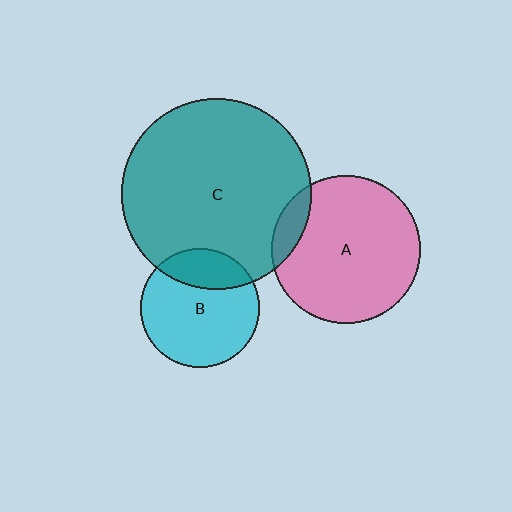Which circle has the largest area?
Circle C (teal).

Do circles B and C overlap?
Yes.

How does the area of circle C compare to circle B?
Approximately 2.6 times.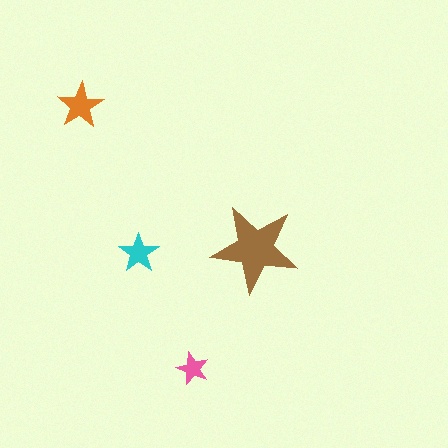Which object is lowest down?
The pink star is bottommost.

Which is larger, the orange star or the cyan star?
The orange one.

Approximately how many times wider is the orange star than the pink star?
About 1.5 times wider.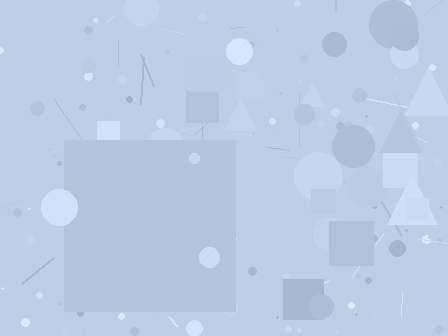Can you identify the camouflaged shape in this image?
The camouflaged shape is a square.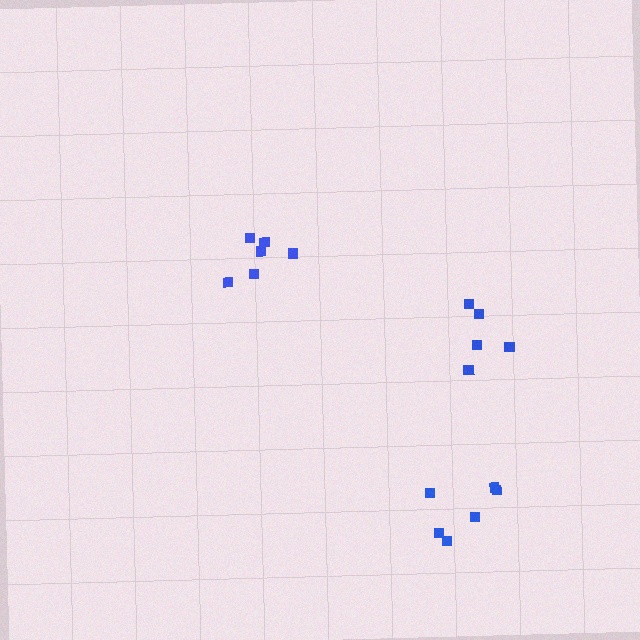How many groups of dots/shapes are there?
There are 3 groups.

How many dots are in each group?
Group 1: 5 dots, Group 2: 6 dots, Group 3: 6 dots (17 total).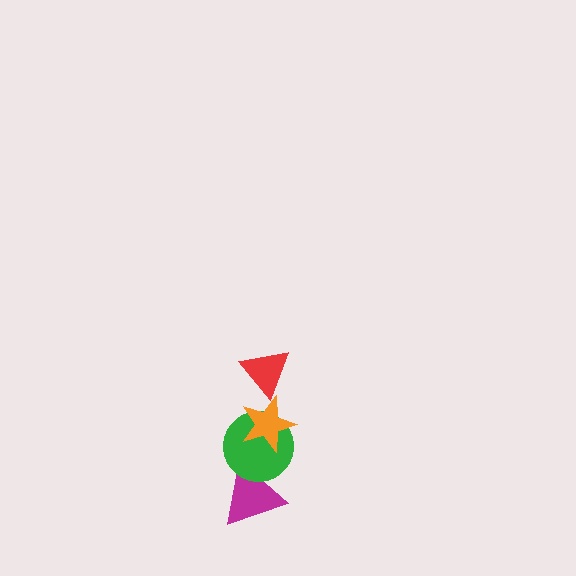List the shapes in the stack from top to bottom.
From top to bottom: the red triangle, the orange star, the green circle, the magenta triangle.